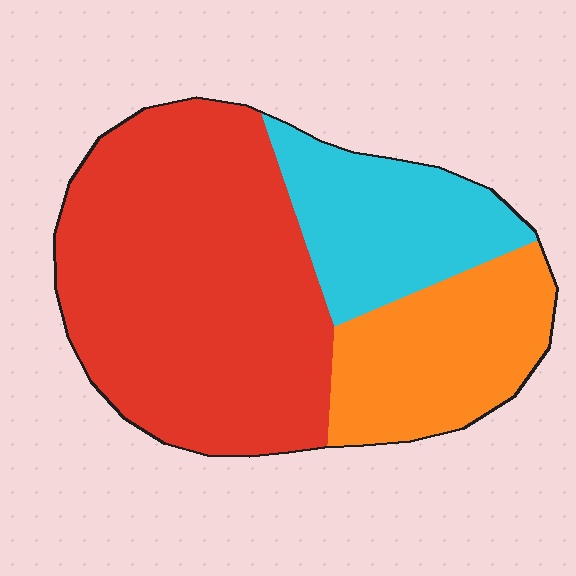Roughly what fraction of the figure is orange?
Orange takes up about one quarter (1/4) of the figure.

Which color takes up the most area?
Red, at roughly 55%.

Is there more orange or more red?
Red.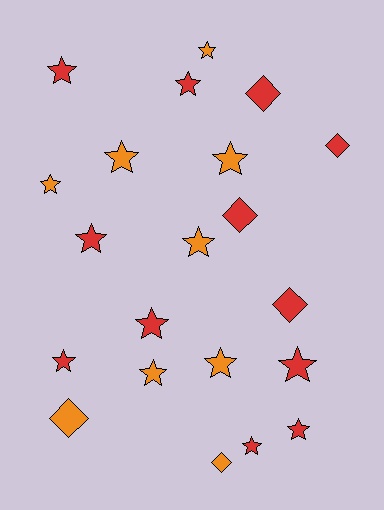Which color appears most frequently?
Red, with 12 objects.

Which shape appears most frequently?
Star, with 15 objects.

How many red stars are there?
There are 8 red stars.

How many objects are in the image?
There are 21 objects.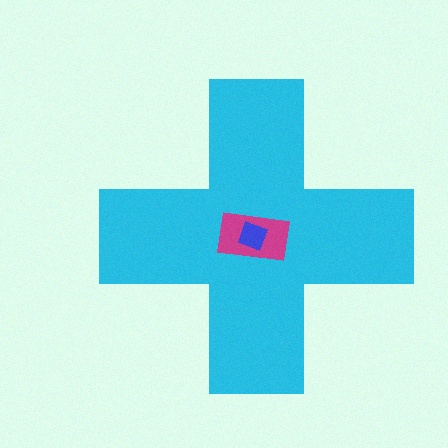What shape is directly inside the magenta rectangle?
The blue square.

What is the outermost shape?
The cyan cross.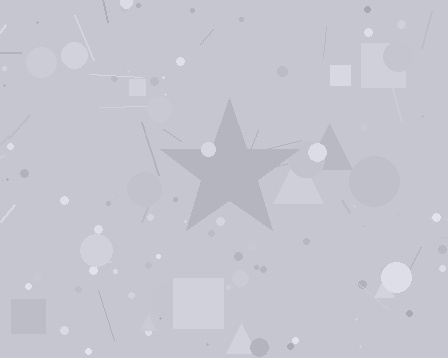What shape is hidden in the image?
A star is hidden in the image.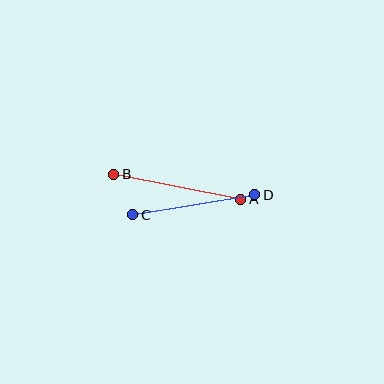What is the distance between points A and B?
The distance is approximately 129 pixels.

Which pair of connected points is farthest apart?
Points A and B are farthest apart.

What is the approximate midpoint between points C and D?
The midpoint is at approximately (194, 205) pixels.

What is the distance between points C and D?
The distance is approximately 124 pixels.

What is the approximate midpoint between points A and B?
The midpoint is at approximately (177, 187) pixels.